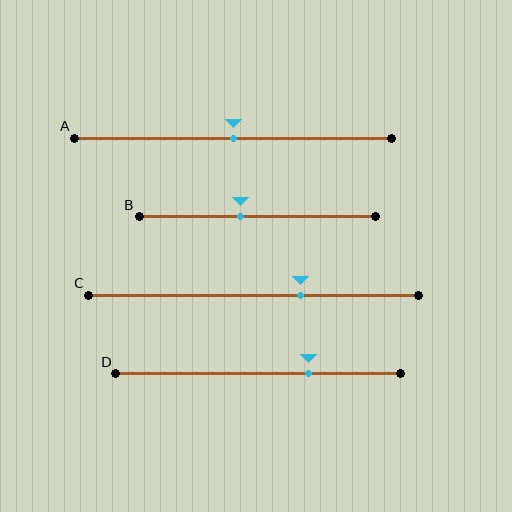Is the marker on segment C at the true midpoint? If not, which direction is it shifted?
No, the marker on segment C is shifted to the right by about 14% of the segment length.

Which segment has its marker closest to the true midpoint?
Segment A has its marker closest to the true midpoint.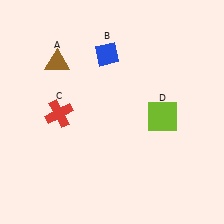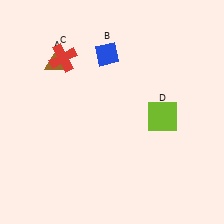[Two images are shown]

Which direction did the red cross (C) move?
The red cross (C) moved up.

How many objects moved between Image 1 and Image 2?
1 object moved between the two images.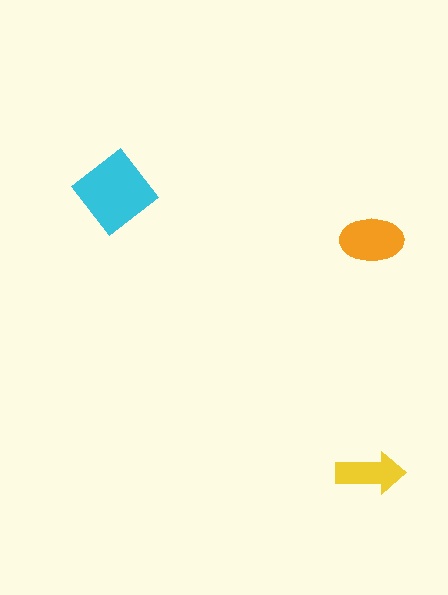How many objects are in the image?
There are 3 objects in the image.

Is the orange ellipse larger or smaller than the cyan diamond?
Smaller.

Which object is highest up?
The cyan diamond is topmost.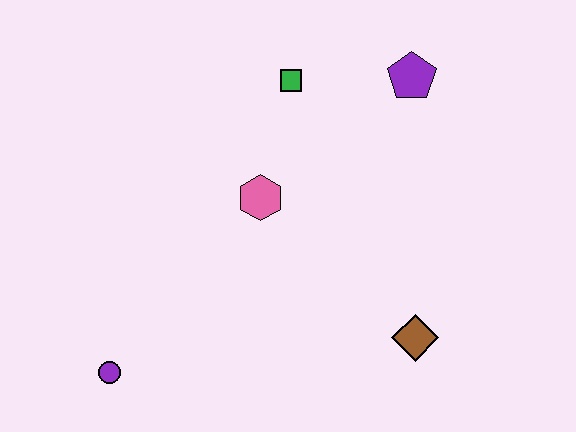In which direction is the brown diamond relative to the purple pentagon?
The brown diamond is below the purple pentagon.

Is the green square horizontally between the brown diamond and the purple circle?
Yes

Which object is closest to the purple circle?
The pink hexagon is closest to the purple circle.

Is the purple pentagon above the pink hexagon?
Yes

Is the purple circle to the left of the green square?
Yes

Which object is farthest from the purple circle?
The purple pentagon is farthest from the purple circle.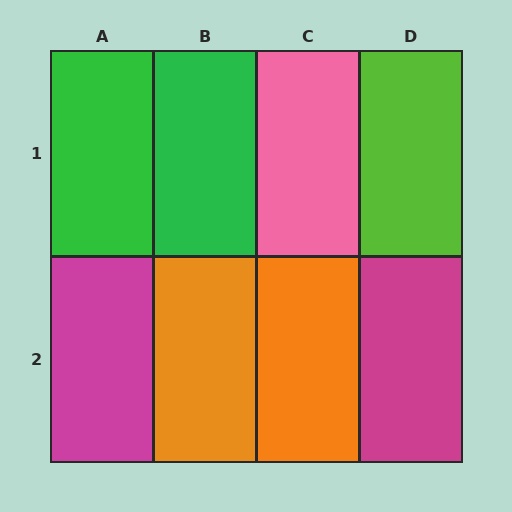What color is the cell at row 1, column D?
Lime.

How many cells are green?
2 cells are green.